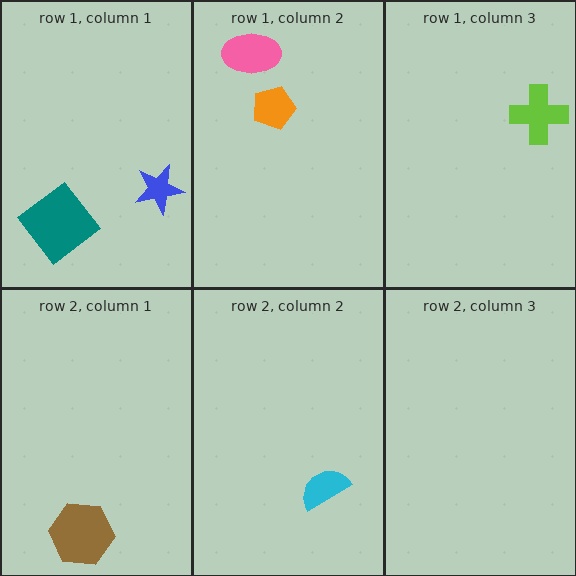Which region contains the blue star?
The row 1, column 1 region.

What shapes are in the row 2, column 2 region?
The cyan semicircle.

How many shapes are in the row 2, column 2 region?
1.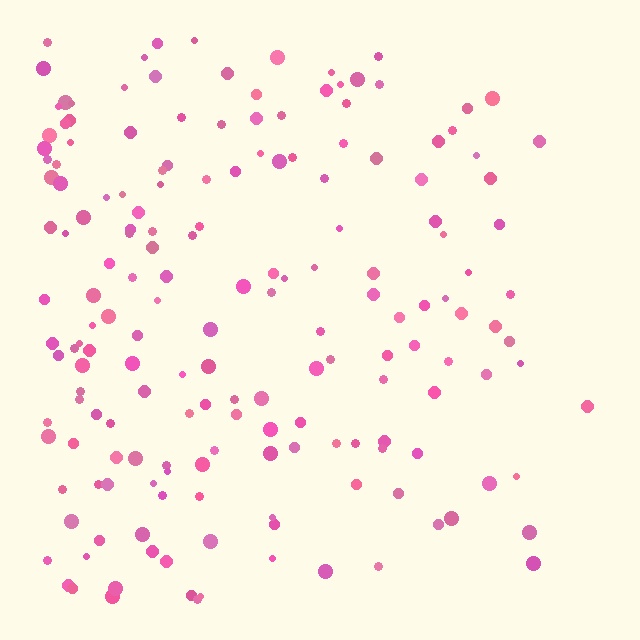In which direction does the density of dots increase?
From right to left, with the left side densest.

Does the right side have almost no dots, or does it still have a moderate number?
Still a moderate number, just noticeably fewer than the left.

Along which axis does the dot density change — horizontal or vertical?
Horizontal.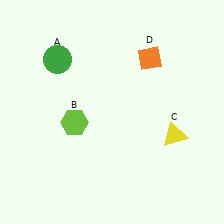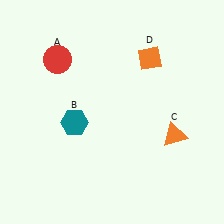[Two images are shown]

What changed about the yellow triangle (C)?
In Image 1, C is yellow. In Image 2, it changed to orange.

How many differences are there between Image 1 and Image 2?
There are 3 differences between the two images.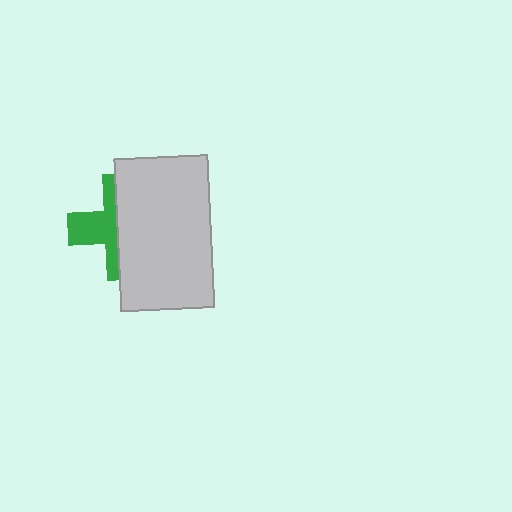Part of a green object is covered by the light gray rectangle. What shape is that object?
It is a cross.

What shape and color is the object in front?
The object in front is a light gray rectangle.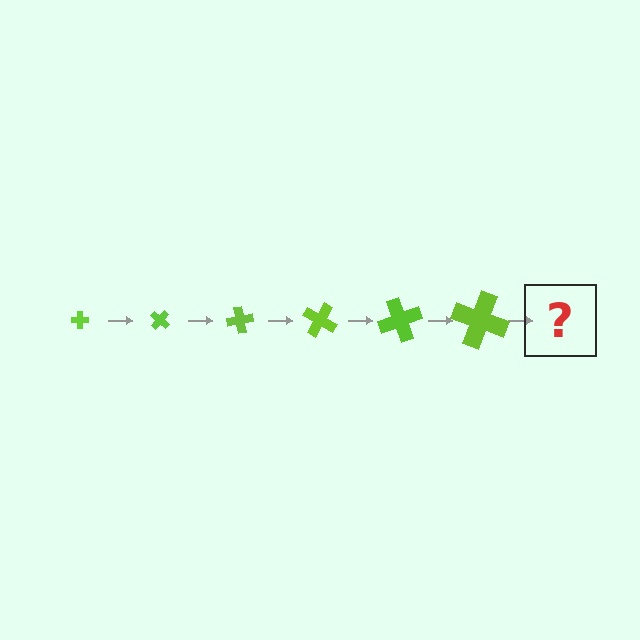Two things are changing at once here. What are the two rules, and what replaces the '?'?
The two rules are that the cross grows larger each step and it rotates 40 degrees each step. The '?' should be a cross, larger than the previous one and rotated 240 degrees from the start.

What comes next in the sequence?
The next element should be a cross, larger than the previous one and rotated 240 degrees from the start.